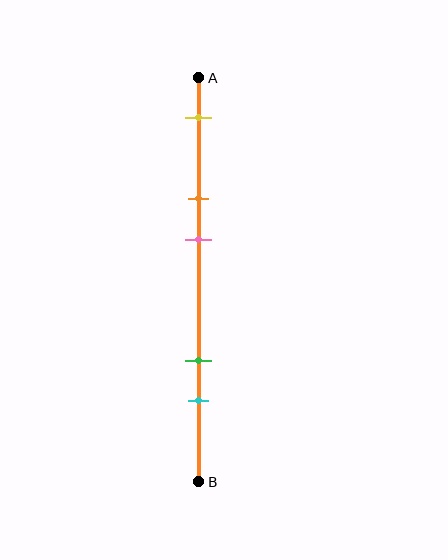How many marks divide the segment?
There are 5 marks dividing the segment.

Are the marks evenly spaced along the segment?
No, the marks are not evenly spaced.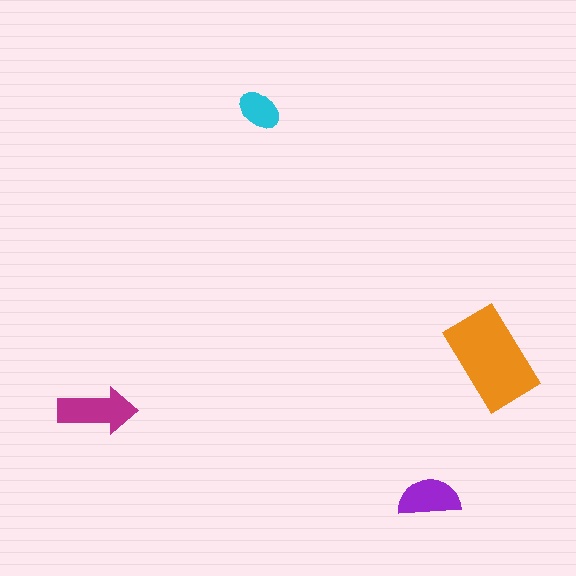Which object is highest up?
The cyan ellipse is topmost.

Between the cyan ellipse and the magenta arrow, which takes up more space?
The magenta arrow.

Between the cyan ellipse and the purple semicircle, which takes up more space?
The purple semicircle.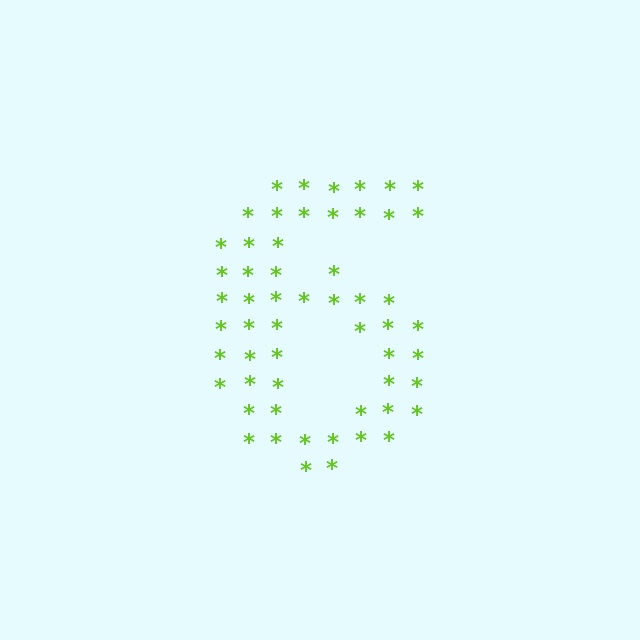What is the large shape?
The large shape is the digit 6.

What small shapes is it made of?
It is made of small asterisks.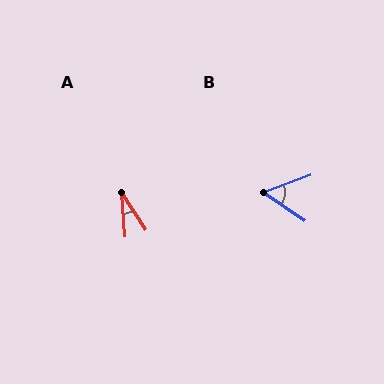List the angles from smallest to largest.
A (28°), B (55°).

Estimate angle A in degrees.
Approximately 28 degrees.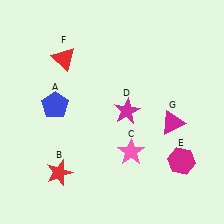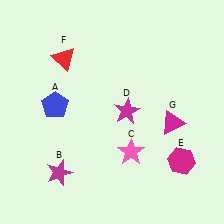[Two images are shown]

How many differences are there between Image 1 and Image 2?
There is 1 difference between the two images.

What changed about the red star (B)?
In Image 1, B is red. In Image 2, it changed to magenta.